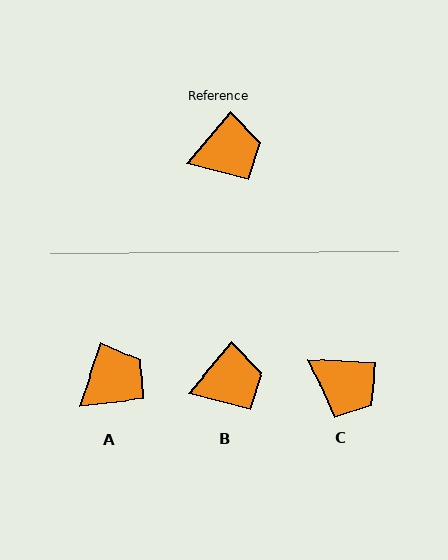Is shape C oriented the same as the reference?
No, it is off by about 52 degrees.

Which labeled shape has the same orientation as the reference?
B.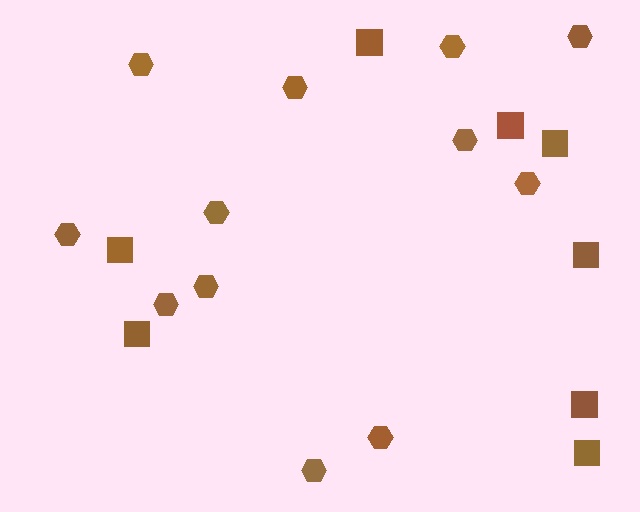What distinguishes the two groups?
There are 2 groups: one group of squares (8) and one group of hexagons (12).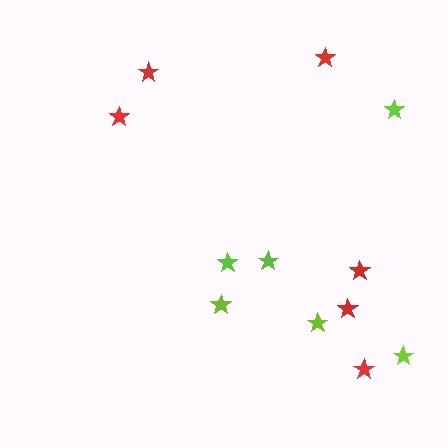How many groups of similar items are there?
There are 2 groups: one group of lime stars (6) and one group of red stars (6).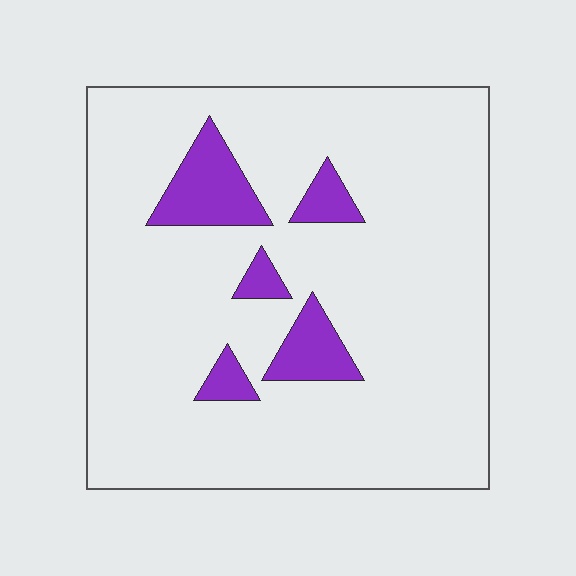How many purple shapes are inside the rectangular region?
5.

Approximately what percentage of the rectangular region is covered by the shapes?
Approximately 10%.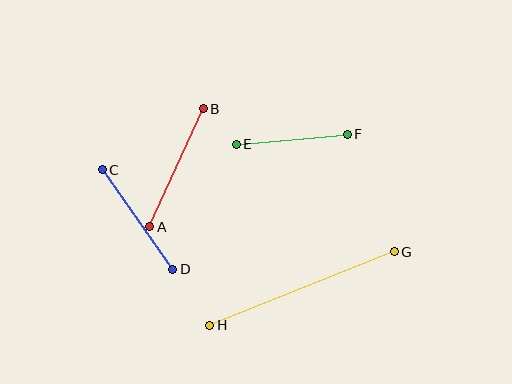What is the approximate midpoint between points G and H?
The midpoint is at approximately (302, 288) pixels.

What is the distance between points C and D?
The distance is approximately 122 pixels.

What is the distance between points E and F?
The distance is approximately 112 pixels.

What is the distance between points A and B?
The distance is approximately 130 pixels.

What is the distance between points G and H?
The distance is approximately 199 pixels.